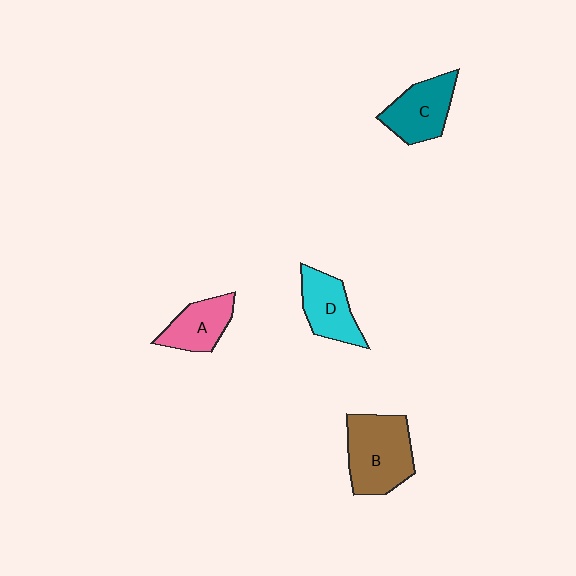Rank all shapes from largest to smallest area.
From largest to smallest: B (brown), C (teal), D (cyan), A (pink).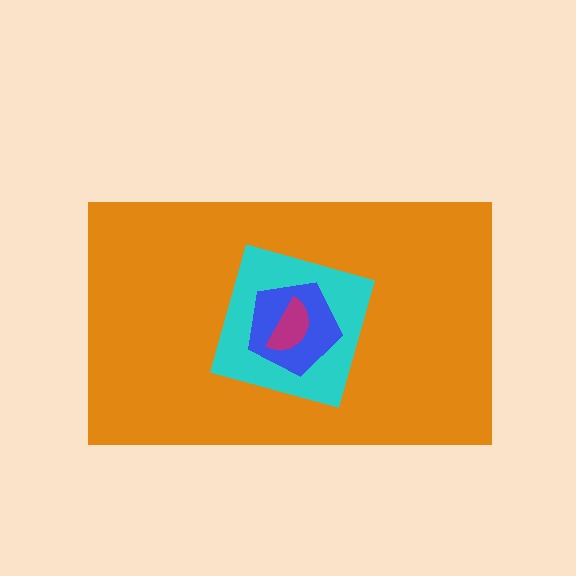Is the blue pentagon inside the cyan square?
Yes.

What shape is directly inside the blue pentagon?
The magenta semicircle.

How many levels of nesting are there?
4.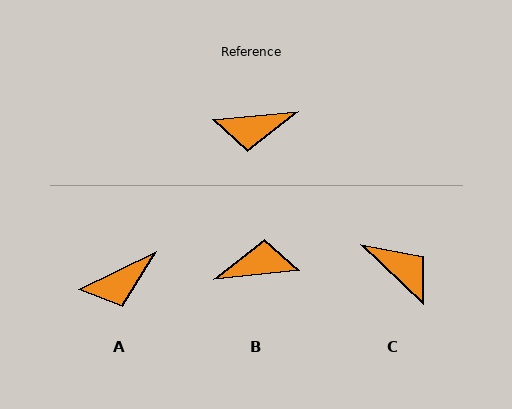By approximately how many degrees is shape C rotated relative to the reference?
Approximately 131 degrees counter-clockwise.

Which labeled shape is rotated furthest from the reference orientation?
B, about 180 degrees away.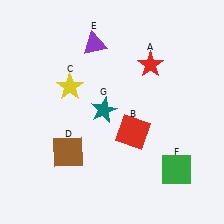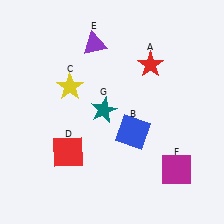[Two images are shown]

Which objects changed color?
B changed from red to blue. D changed from brown to red. F changed from green to magenta.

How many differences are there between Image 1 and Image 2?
There are 3 differences between the two images.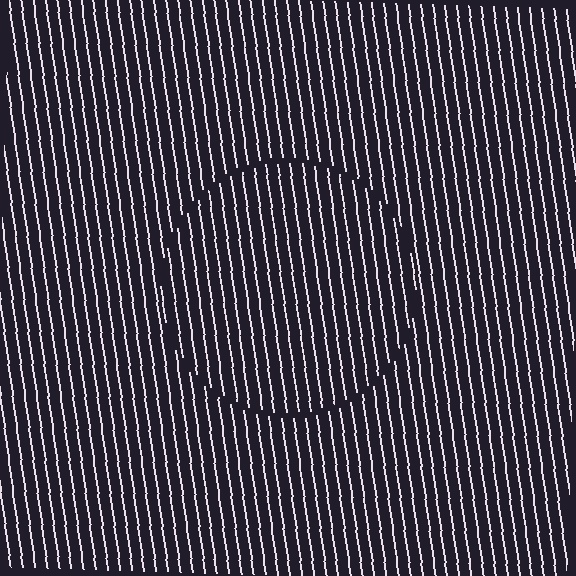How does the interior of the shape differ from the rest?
The interior of the shape contains the same grating, shifted by half a period — the contour is defined by the phase discontinuity where line-ends from the inner and outer gratings abut.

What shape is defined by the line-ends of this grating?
An illusory circle. The interior of the shape contains the same grating, shifted by half a period — the contour is defined by the phase discontinuity where line-ends from the inner and outer gratings abut.